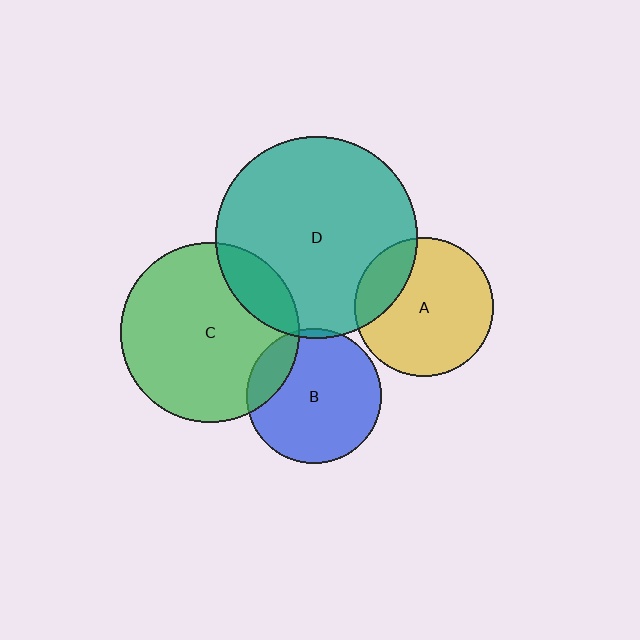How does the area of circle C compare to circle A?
Approximately 1.7 times.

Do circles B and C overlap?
Yes.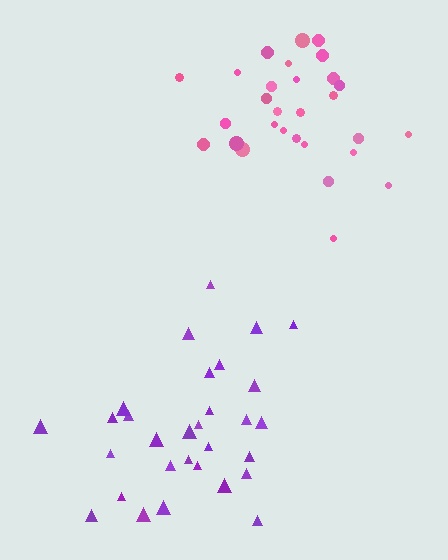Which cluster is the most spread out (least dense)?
Purple.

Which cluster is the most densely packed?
Pink.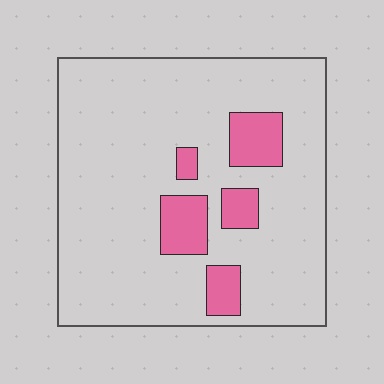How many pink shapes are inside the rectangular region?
5.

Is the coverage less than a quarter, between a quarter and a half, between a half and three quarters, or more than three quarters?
Less than a quarter.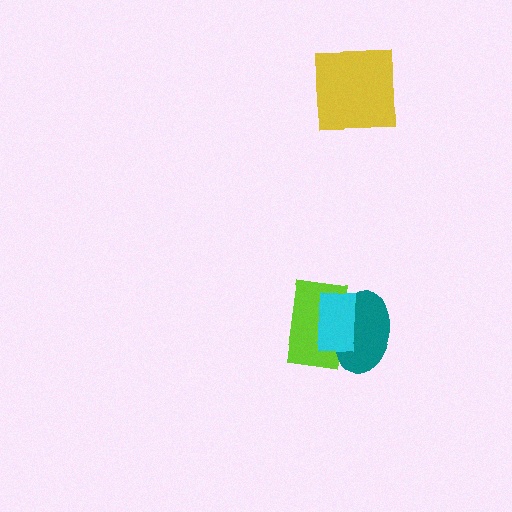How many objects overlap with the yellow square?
0 objects overlap with the yellow square.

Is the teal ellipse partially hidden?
Yes, it is partially covered by another shape.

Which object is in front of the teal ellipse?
The cyan rectangle is in front of the teal ellipse.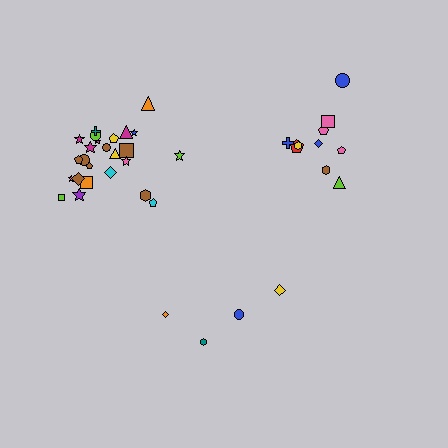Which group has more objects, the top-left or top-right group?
The top-left group.